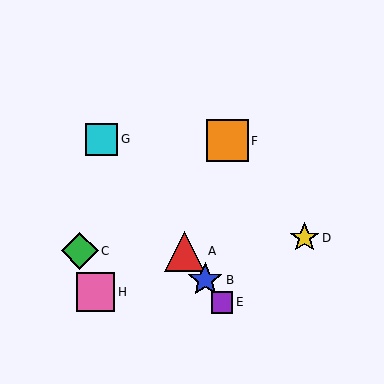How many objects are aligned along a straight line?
4 objects (A, B, E, G) are aligned along a straight line.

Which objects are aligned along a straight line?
Objects A, B, E, G are aligned along a straight line.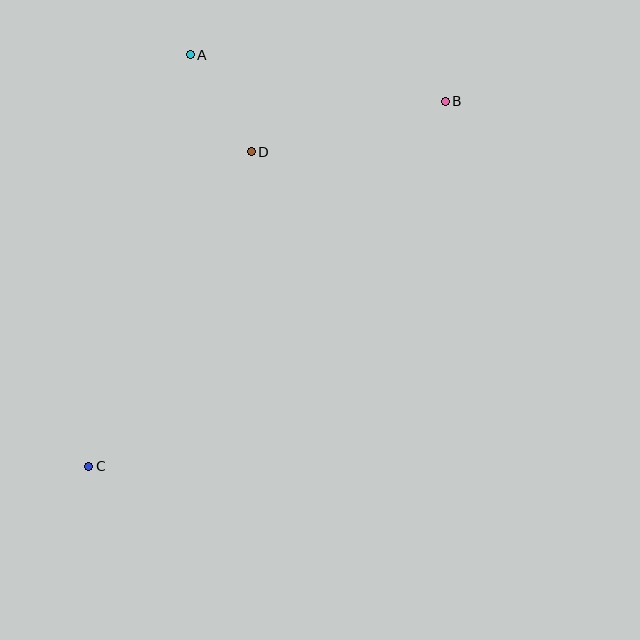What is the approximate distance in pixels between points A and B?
The distance between A and B is approximately 259 pixels.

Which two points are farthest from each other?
Points B and C are farthest from each other.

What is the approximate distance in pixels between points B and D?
The distance between B and D is approximately 200 pixels.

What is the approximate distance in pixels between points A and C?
The distance between A and C is approximately 424 pixels.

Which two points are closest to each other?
Points A and D are closest to each other.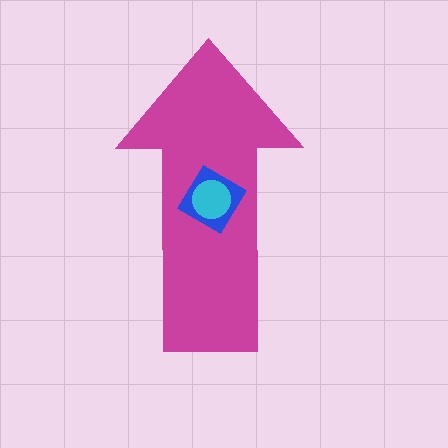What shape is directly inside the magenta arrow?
The blue diamond.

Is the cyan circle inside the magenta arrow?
Yes.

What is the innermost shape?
The cyan circle.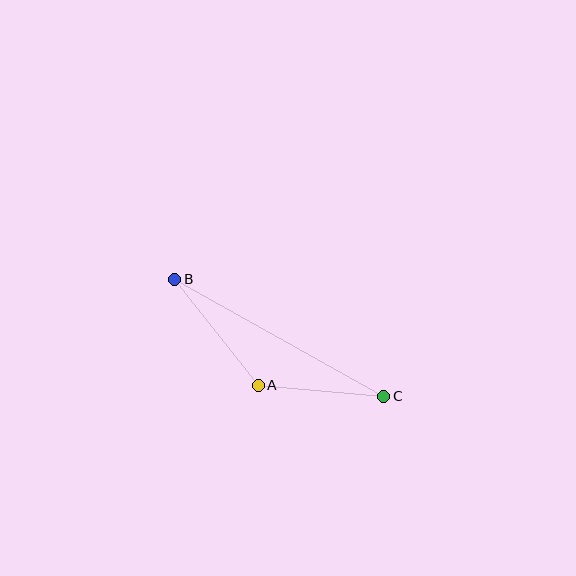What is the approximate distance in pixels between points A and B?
The distance between A and B is approximately 135 pixels.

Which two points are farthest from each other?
Points B and C are farthest from each other.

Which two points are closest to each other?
Points A and C are closest to each other.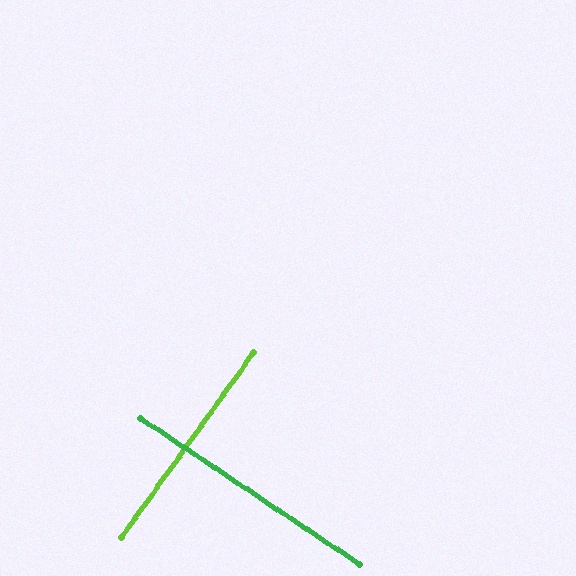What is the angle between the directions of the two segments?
Approximately 88 degrees.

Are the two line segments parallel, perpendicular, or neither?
Perpendicular — they meet at approximately 88°.